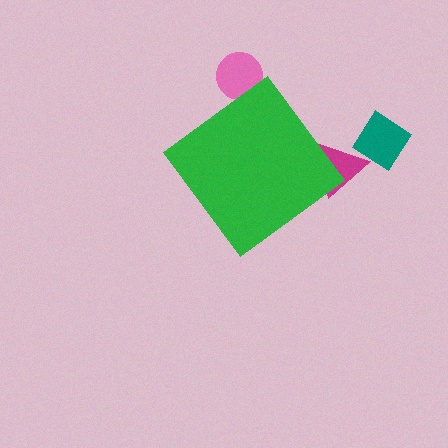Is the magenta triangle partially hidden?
Yes, the magenta triangle is partially hidden behind the green diamond.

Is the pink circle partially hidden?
Yes, the pink circle is partially hidden behind the green diamond.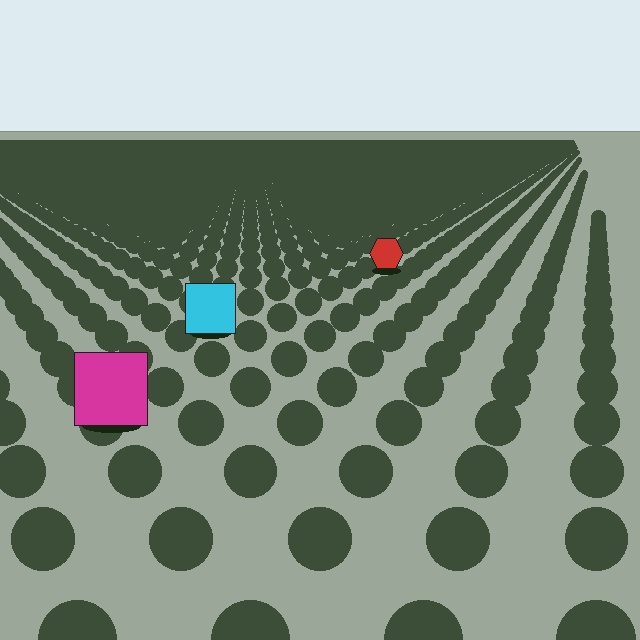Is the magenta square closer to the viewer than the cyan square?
Yes. The magenta square is closer — you can tell from the texture gradient: the ground texture is coarser near it.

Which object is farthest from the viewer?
The red hexagon is farthest from the viewer. It appears smaller and the ground texture around it is denser.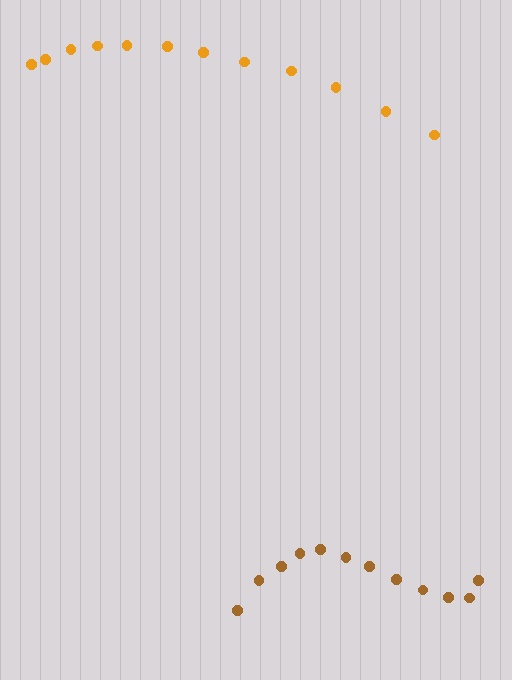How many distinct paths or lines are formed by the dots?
There are 2 distinct paths.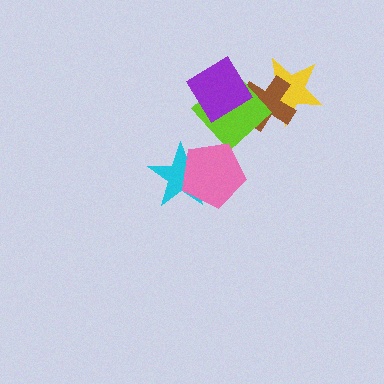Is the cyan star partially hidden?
Yes, it is partially covered by another shape.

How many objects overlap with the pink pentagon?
2 objects overlap with the pink pentagon.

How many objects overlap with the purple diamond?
2 objects overlap with the purple diamond.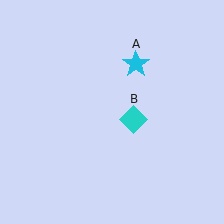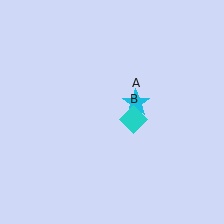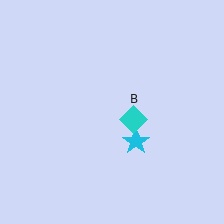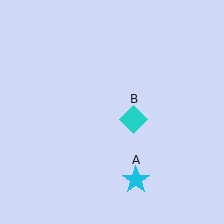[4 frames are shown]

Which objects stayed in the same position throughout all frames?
Cyan diamond (object B) remained stationary.